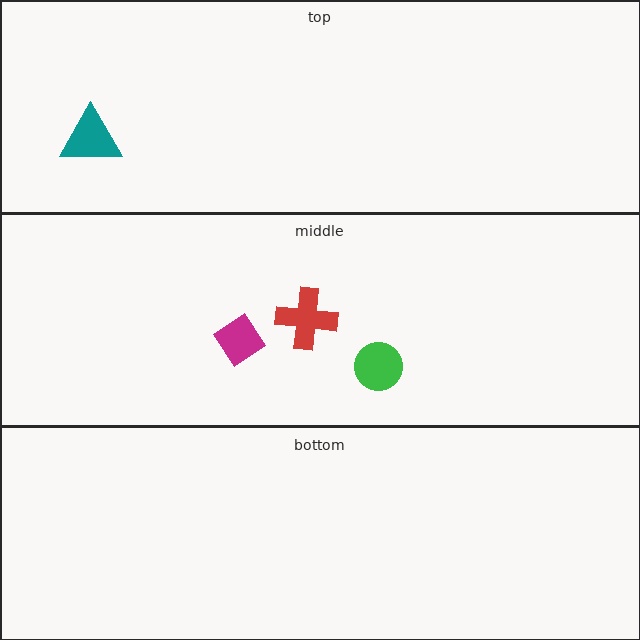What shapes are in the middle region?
The green circle, the red cross, the magenta diamond.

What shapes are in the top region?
The teal triangle.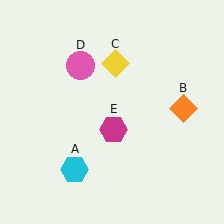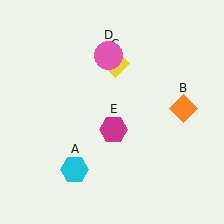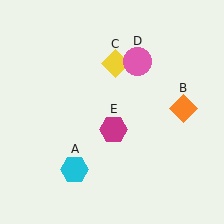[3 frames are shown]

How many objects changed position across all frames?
1 object changed position: pink circle (object D).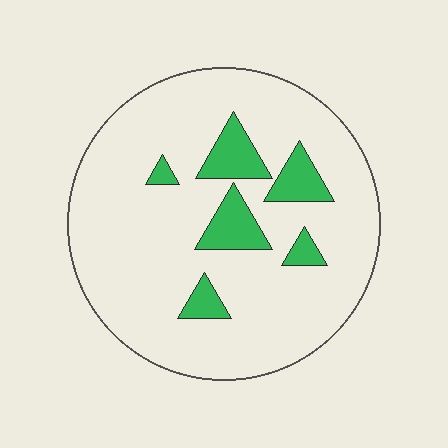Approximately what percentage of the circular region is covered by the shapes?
Approximately 15%.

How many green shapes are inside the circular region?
6.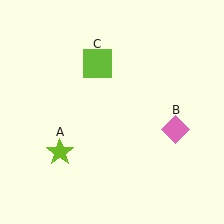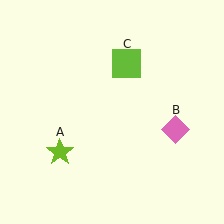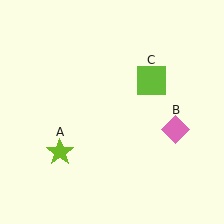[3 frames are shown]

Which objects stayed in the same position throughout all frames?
Lime star (object A) and pink diamond (object B) remained stationary.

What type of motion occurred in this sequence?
The lime square (object C) rotated clockwise around the center of the scene.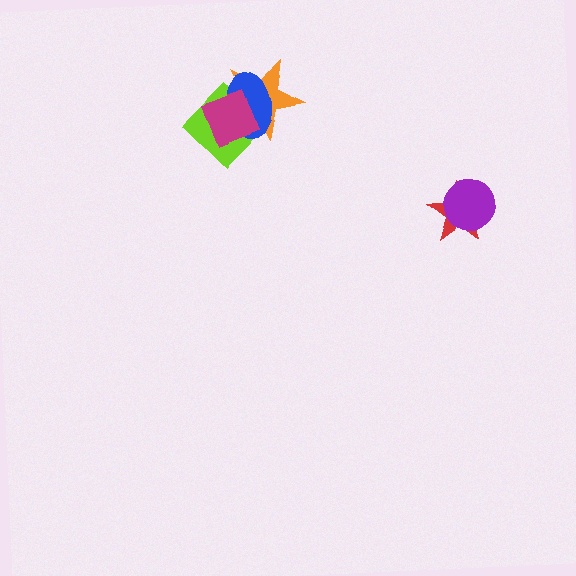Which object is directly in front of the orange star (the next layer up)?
The blue ellipse is directly in front of the orange star.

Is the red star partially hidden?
Yes, it is partially covered by another shape.